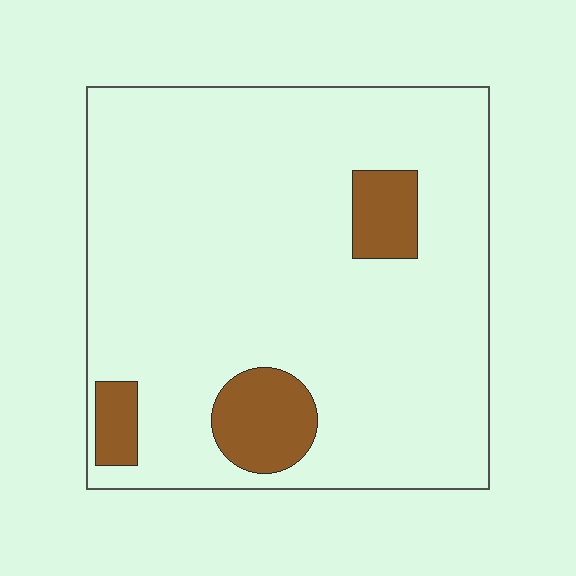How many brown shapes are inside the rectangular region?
3.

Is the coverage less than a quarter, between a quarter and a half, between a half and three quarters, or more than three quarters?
Less than a quarter.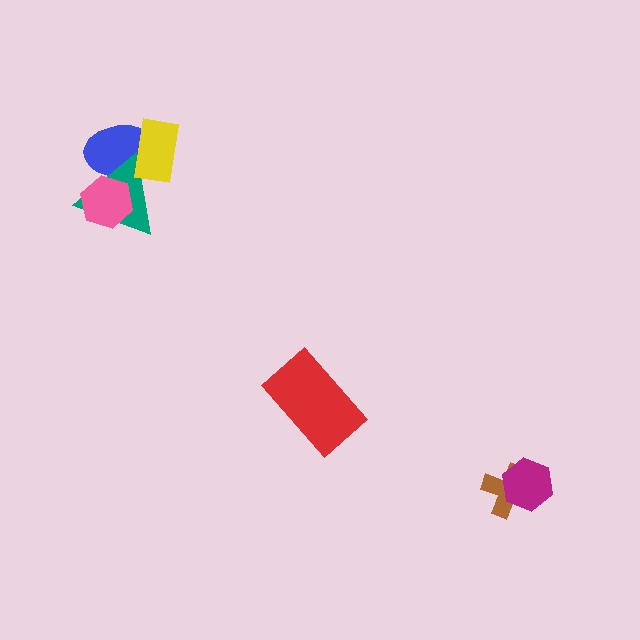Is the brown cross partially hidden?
Yes, it is partially covered by another shape.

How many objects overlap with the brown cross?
1 object overlaps with the brown cross.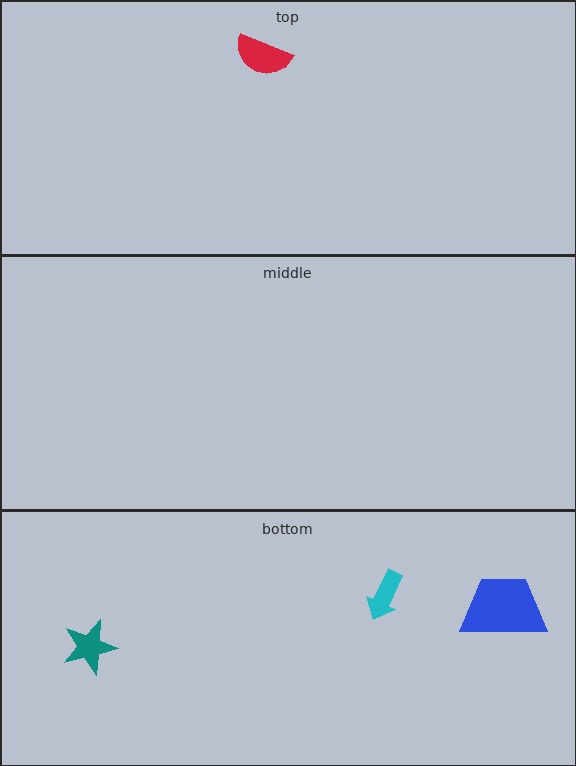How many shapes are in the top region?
1.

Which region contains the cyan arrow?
The bottom region.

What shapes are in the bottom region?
The teal star, the cyan arrow, the blue trapezoid.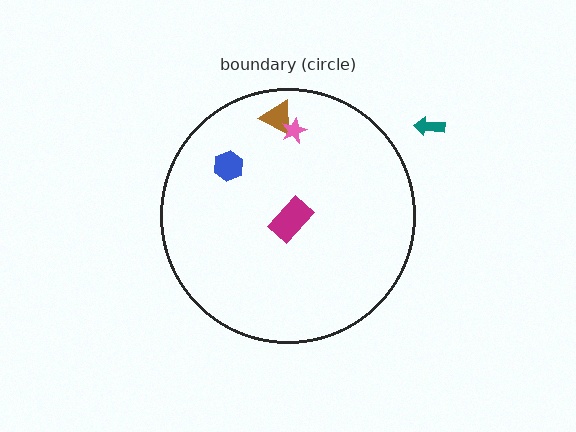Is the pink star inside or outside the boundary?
Inside.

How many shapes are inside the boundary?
4 inside, 1 outside.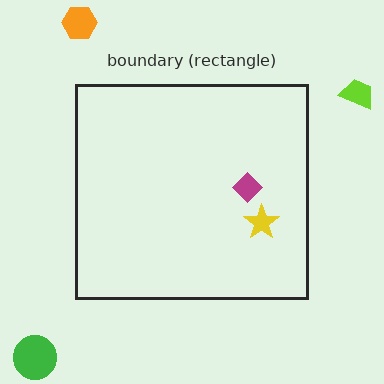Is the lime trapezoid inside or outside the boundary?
Outside.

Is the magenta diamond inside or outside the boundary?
Inside.